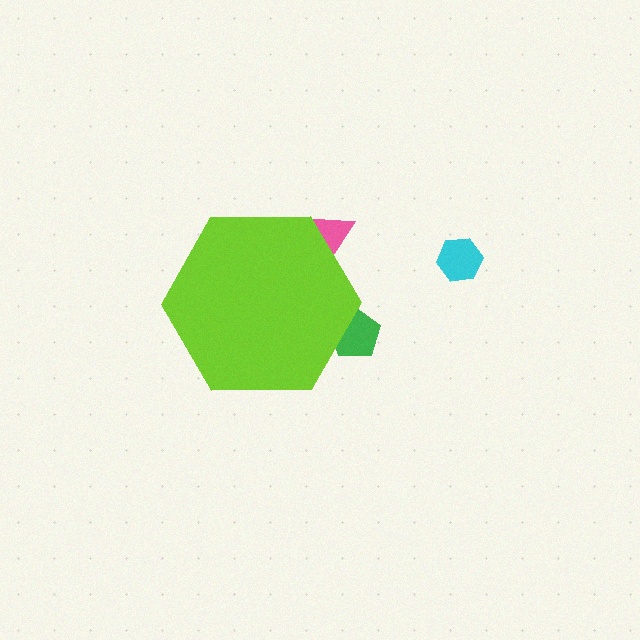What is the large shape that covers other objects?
A lime hexagon.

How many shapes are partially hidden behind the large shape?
2 shapes are partially hidden.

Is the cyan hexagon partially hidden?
No, the cyan hexagon is fully visible.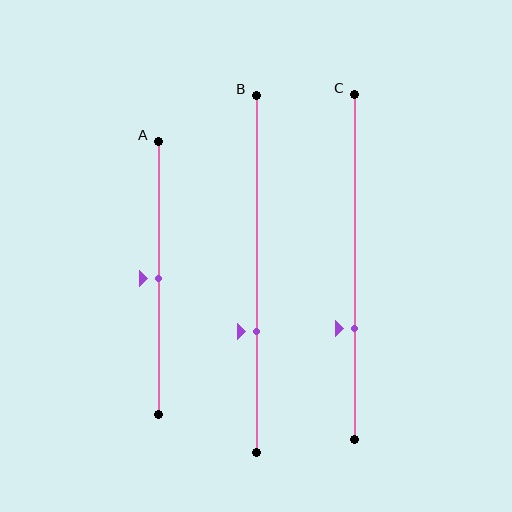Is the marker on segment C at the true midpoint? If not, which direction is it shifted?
No, the marker on segment C is shifted downward by about 18% of the segment length.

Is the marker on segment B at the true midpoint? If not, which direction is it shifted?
No, the marker on segment B is shifted downward by about 16% of the segment length.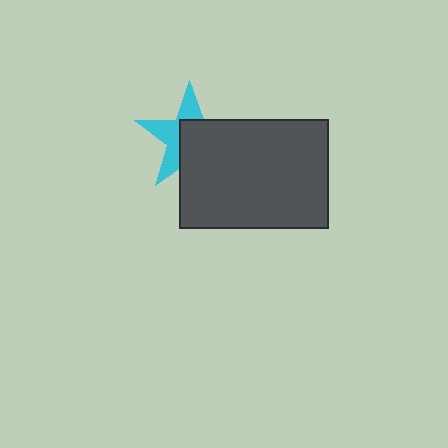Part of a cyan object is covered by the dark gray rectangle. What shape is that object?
It is a star.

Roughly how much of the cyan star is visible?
About half of it is visible (roughly 46%).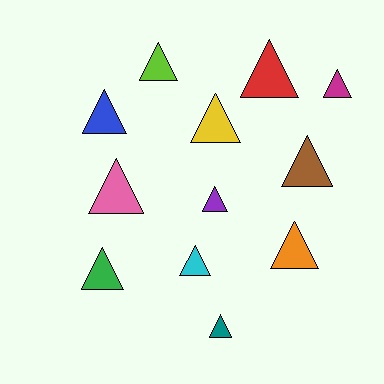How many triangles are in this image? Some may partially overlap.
There are 12 triangles.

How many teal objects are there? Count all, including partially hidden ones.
There is 1 teal object.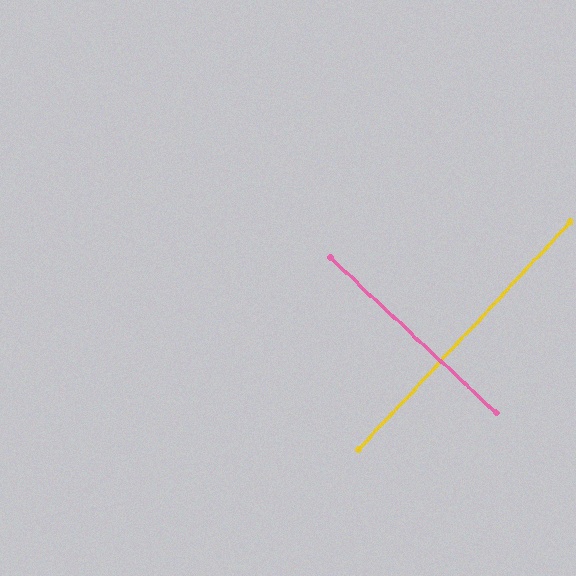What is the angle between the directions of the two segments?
Approximately 90 degrees.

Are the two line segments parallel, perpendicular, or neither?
Perpendicular — they meet at approximately 90°.